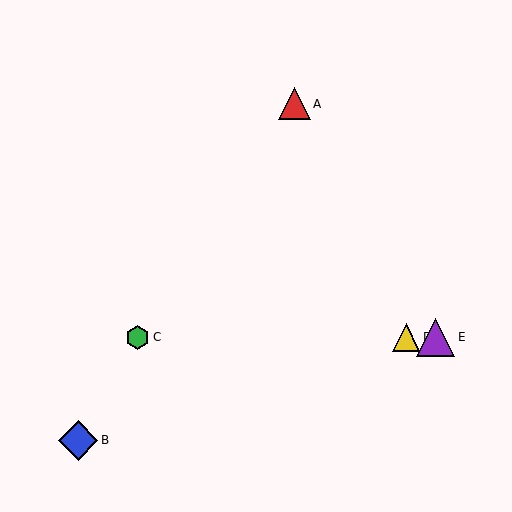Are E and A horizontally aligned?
No, E is at y≈337 and A is at y≈104.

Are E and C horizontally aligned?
Yes, both are at y≈337.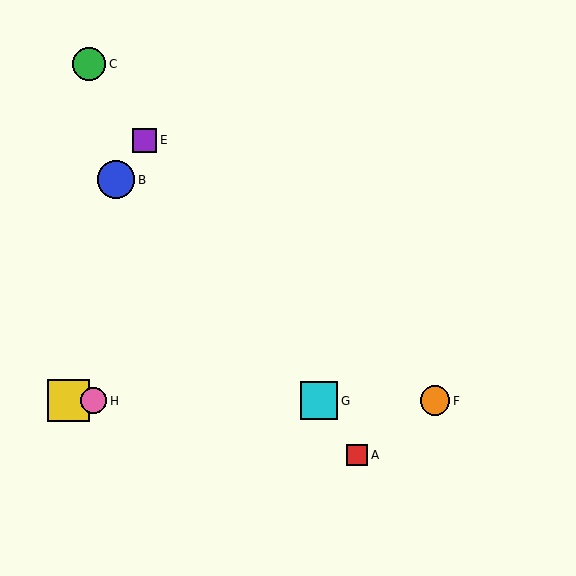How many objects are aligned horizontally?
4 objects (D, F, G, H) are aligned horizontally.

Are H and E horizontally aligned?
No, H is at y≈401 and E is at y≈140.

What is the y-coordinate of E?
Object E is at y≈140.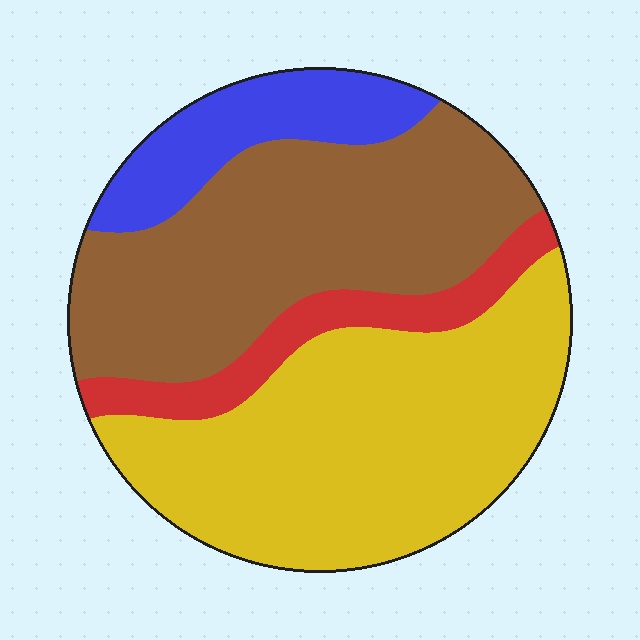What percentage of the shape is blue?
Blue takes up less than a quarter of the shape.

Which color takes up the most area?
Yellow, at roughly 40%.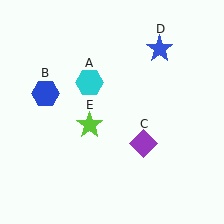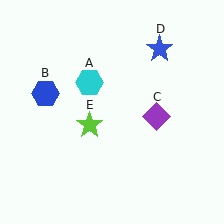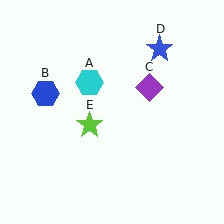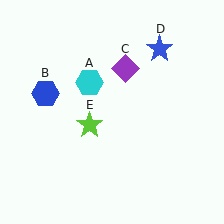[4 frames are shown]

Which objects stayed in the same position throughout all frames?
Cyan hexagon (object A) and blue hexagon (object B) and blue star (object D) and lime star (object E) remained stationary.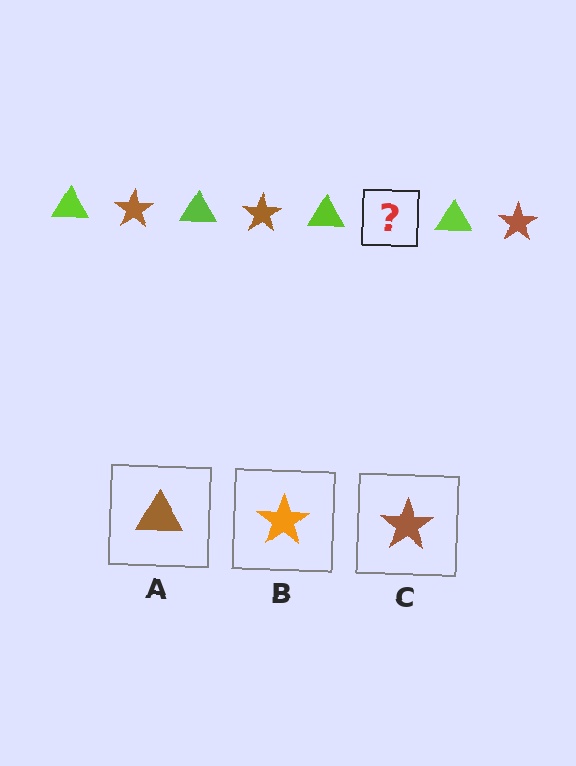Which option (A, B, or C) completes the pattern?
C.